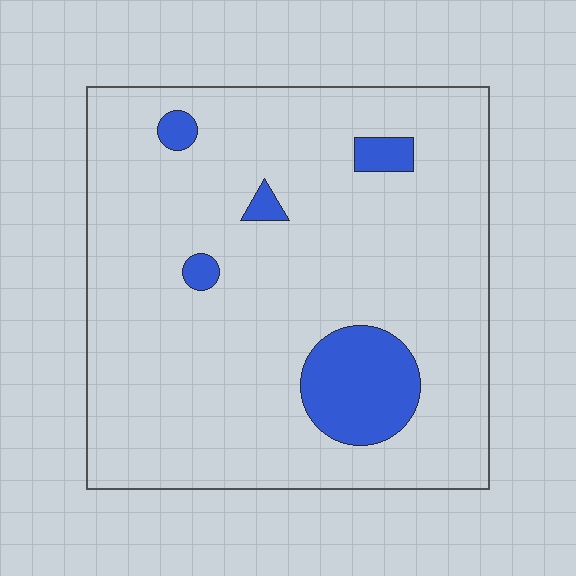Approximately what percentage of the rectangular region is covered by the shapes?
Approximately 10%.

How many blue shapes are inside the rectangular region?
5.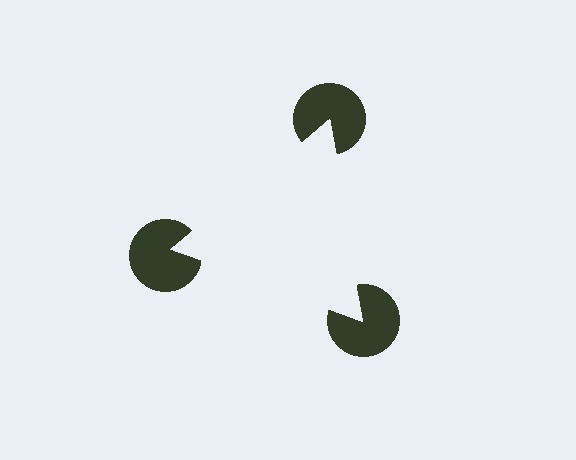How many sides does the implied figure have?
3 sides.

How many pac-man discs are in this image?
There are 3 — one at each vertex of the illusory triangle.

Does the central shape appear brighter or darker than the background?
It typically appears slightly brighter than the background, even though no actual brightness change is drawn.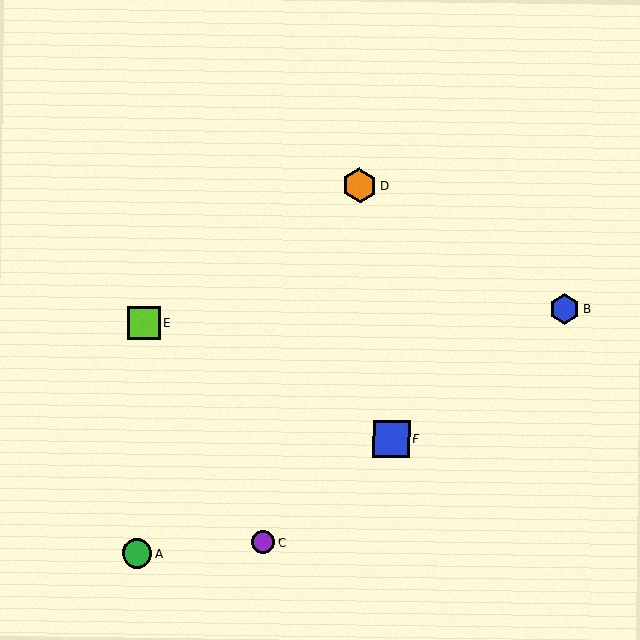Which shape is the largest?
The blue square (labeled F) is the largest.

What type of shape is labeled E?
Shape E is a lime square.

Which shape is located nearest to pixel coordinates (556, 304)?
The blue hexagon (labeled B) at (565, 309) is nearest to that location.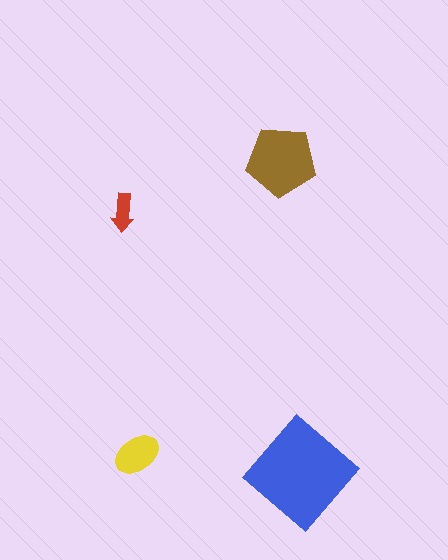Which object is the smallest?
The red arrow.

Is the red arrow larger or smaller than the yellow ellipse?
Smaller.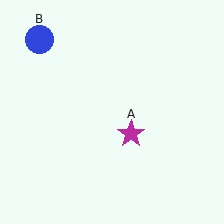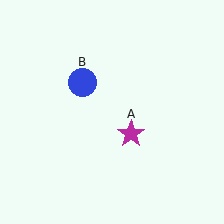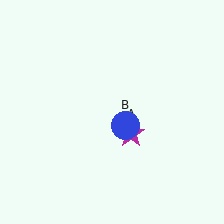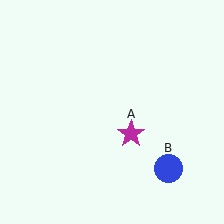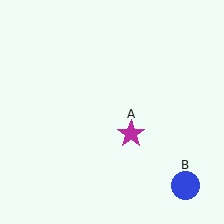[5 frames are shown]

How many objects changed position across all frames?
1 object changed position: blue circle (object B).